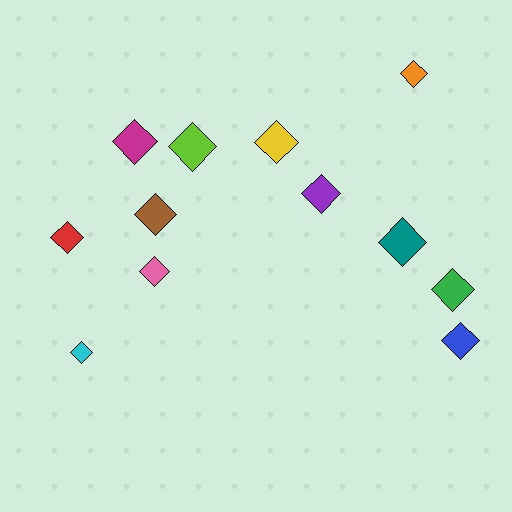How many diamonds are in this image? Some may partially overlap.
There are 12 diamonds.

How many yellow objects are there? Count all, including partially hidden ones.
There is 1 yellow object.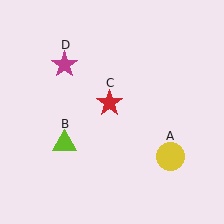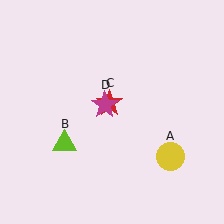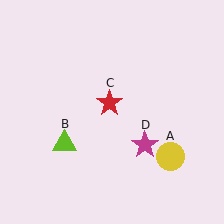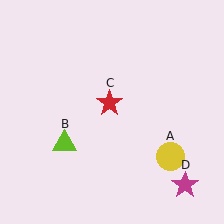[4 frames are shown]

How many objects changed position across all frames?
1 object changed position: magenta star (object D).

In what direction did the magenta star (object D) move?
The magenta star (object D) moved down and to the right.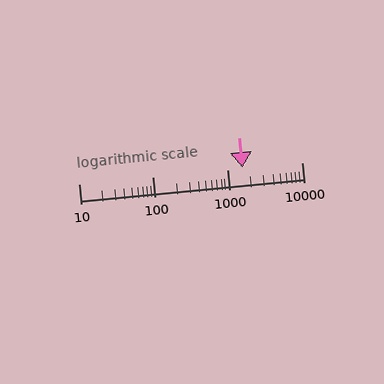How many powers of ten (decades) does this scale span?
The scale spans 3 decades, from 10 to 10000.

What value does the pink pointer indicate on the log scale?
The pointer indicates approximately 1600.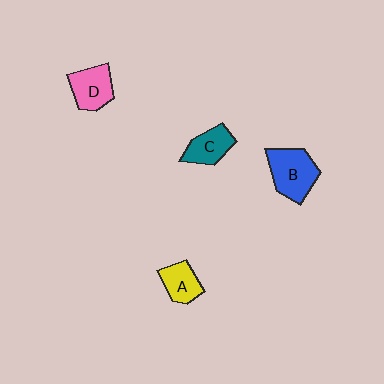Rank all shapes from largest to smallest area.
From largest to smallest: B (blue), D (pink), C (teal), A (yellow).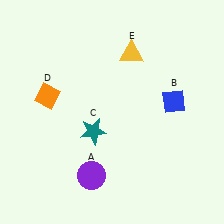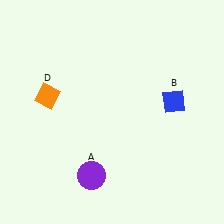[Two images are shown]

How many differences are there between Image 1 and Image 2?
There are 2 differences between the two images.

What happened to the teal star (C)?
The teal star (C) was removed in Image 2. It was in the bottom-left area of Image 1.